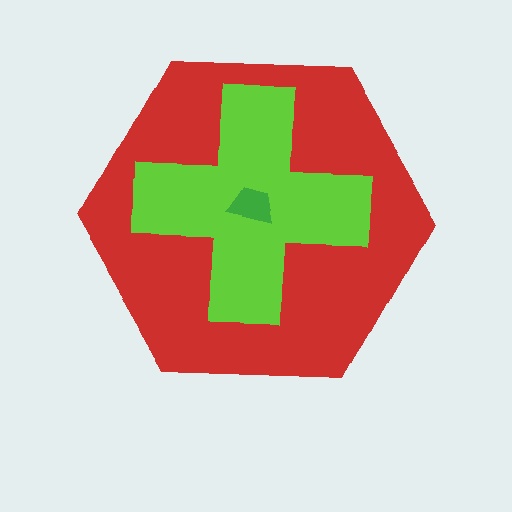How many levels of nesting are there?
3.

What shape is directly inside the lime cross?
The green trapezoid.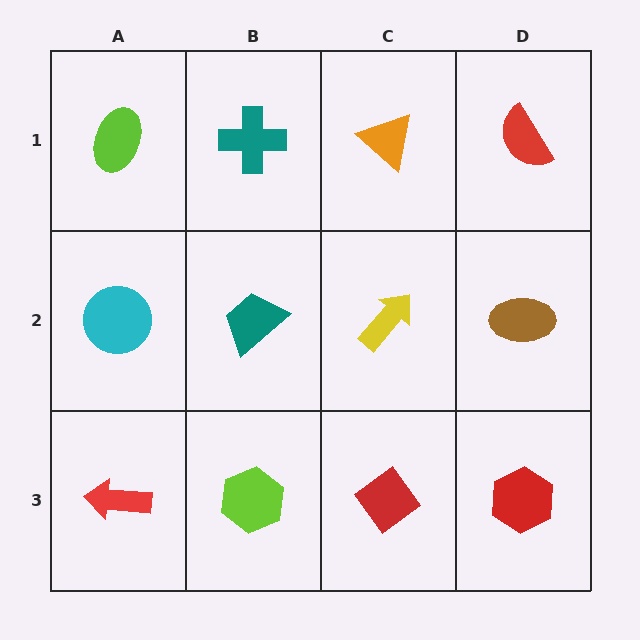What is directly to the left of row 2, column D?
A yellow arrow.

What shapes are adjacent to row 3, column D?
A brown ellipse (row 2, column D), a red diamond (row 3, column C).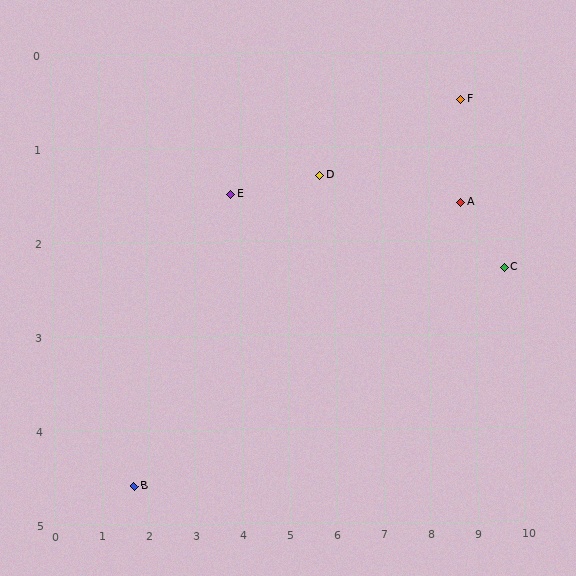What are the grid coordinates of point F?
Point F is at approximately (8.7, 0.5).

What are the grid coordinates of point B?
Point B is at approximately (1.7, 4.6).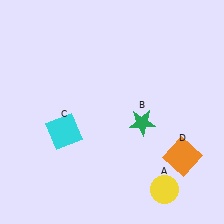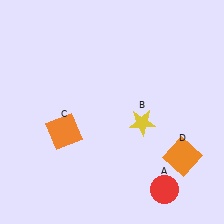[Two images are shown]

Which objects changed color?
A changed from yellow to red. B changed from green to yellow. C changed from cyan to orange.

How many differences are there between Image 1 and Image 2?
There are 3 differences between the two images.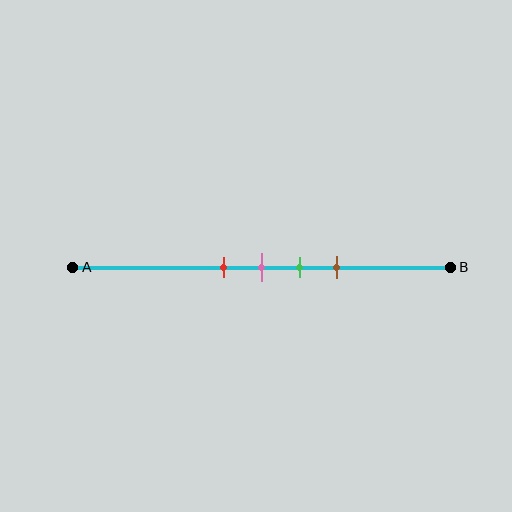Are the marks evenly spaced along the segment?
Yes, the marks are approximately evenly spaced.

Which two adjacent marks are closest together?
The red and pink marks are the closest adjacent pair.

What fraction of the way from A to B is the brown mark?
The brown mark is approximately 70% (0.7) of the way from A to B.